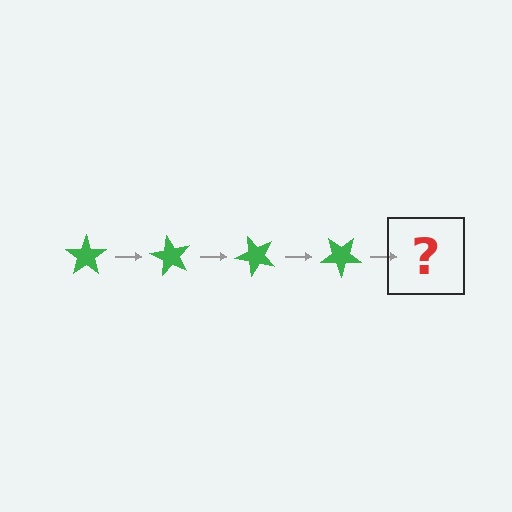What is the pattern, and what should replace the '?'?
The pattern is that the star rotates 60 degrees each step. The '?' should be a green star rotated 240 degrees.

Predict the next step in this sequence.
The next step is a green star rotated 240 degrees.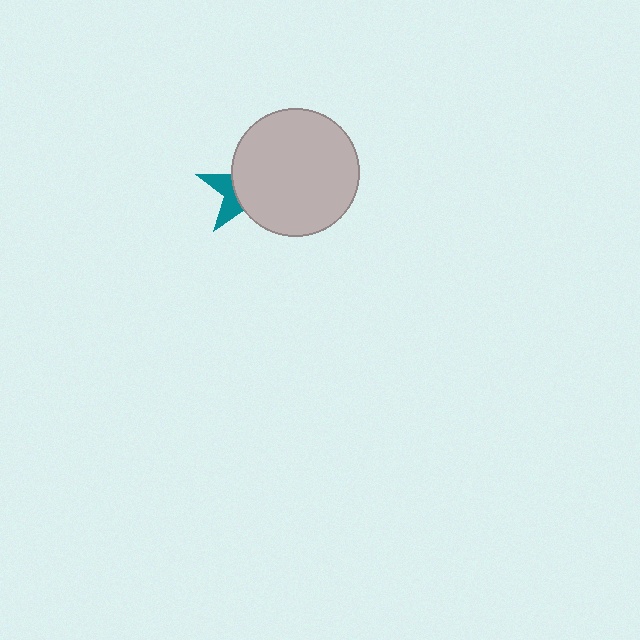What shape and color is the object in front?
The object in front is a light gray circle.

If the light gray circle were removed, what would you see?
You would see the complete teal star.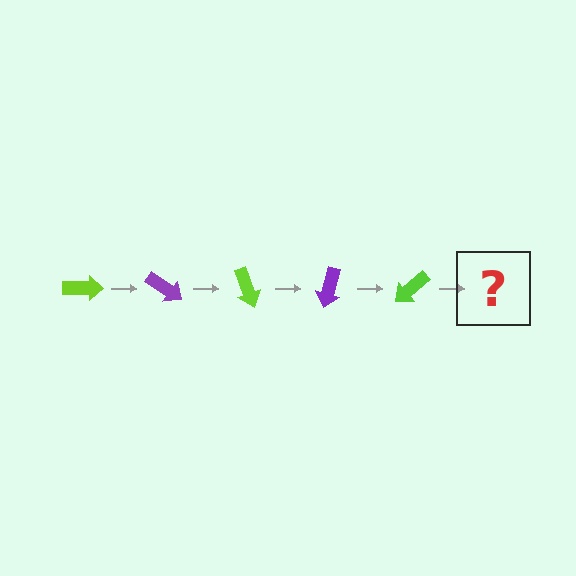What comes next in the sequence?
The next element should be a purple arrow, rotated 175 degrees from the start.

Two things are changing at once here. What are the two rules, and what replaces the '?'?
The two rules are that it rotates 35 degrees each step and the color cycles through lime and purple. The '?' should be a purple arrow, rotated 175 degrees from the start.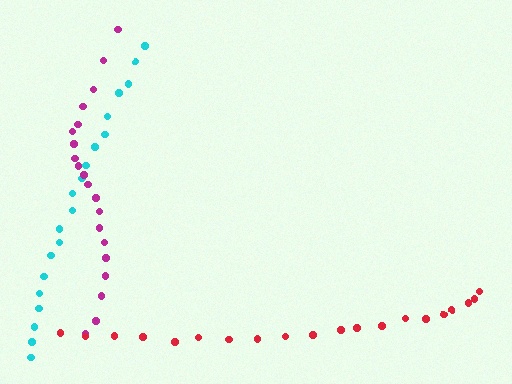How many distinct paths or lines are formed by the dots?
There are 3 distinct paths.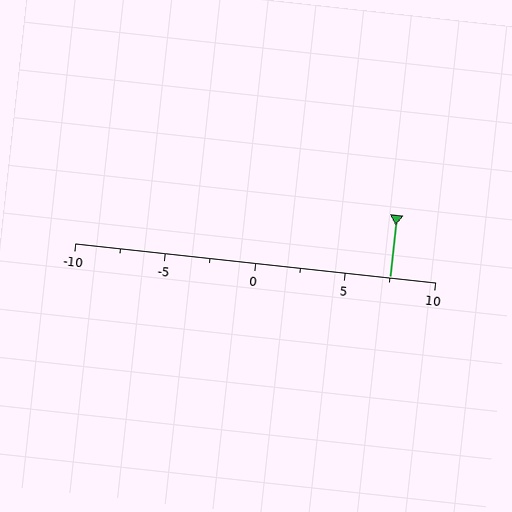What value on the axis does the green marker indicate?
The marker indicates approximately 7.5.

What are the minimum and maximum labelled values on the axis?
The axis runs from -10 to 10.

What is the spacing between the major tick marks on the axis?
The major ticks are spaced 5 apart.